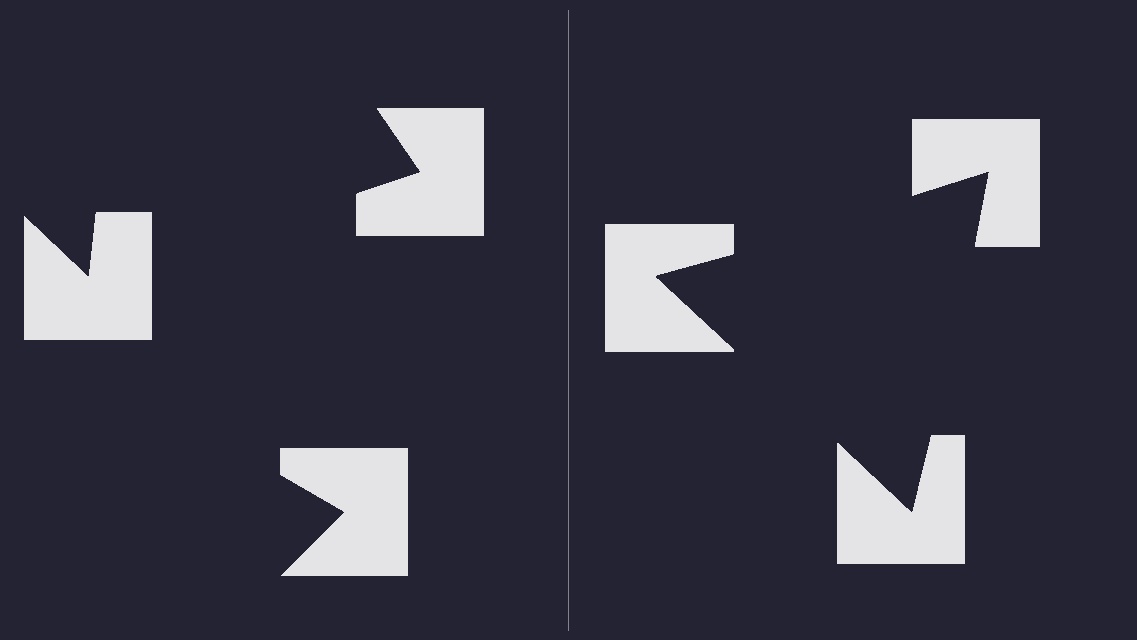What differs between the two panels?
The notched squares are positioned identically on both sides; only the wedge orientations differ. On the right they align to a triangle; on the left they are misaligned.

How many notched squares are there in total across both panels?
6 — 3 on each side.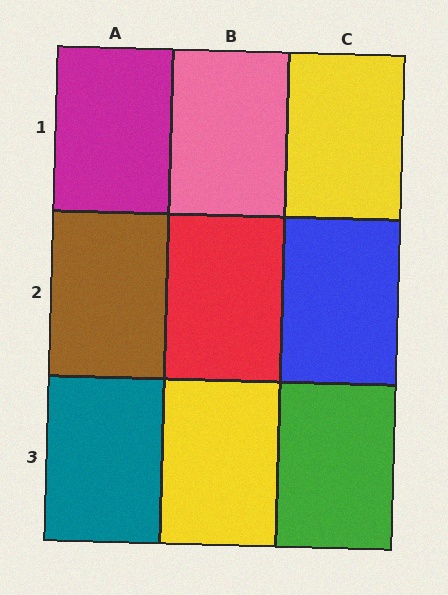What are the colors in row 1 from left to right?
Magenta, pink, yellow.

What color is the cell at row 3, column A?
Teal.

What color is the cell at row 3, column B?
Yellow.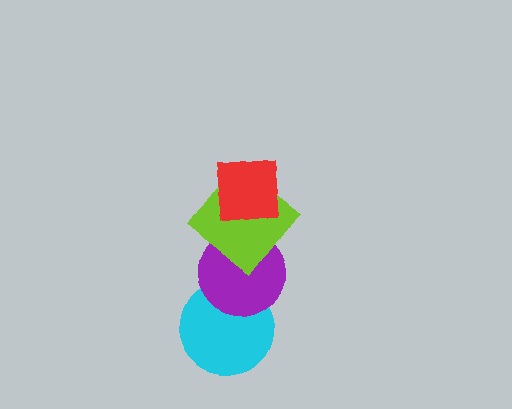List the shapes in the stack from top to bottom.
From top to bottom: the red square, the lime diamond, the purple circle, the cyan circle.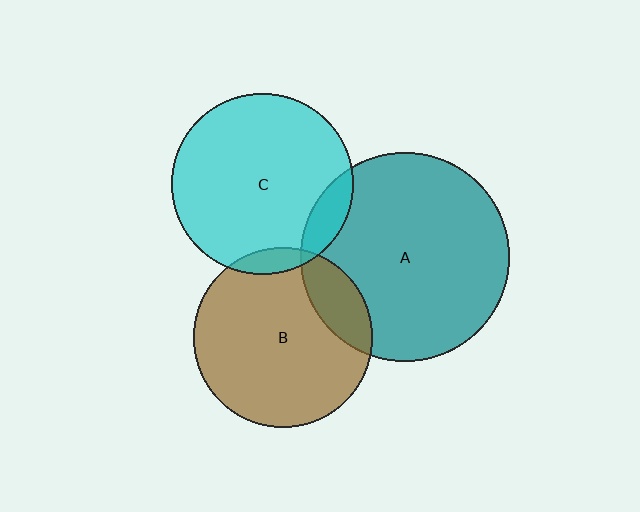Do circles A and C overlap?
Yes.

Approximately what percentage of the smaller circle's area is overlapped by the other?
Approximately 10%.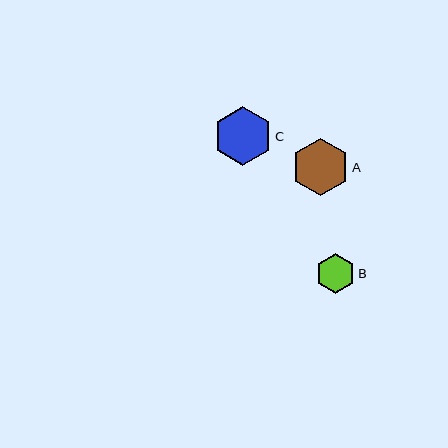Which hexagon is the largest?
Hexagon C is the largest with a size of approximately 59 pixels.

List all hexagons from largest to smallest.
From largest to smallest: C, A, B.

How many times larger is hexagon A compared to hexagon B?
Hexagon A is approximately 1.5 times the size of hexagon B.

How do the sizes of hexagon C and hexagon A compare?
Hexagon C and hexagon A are approximately the same size.